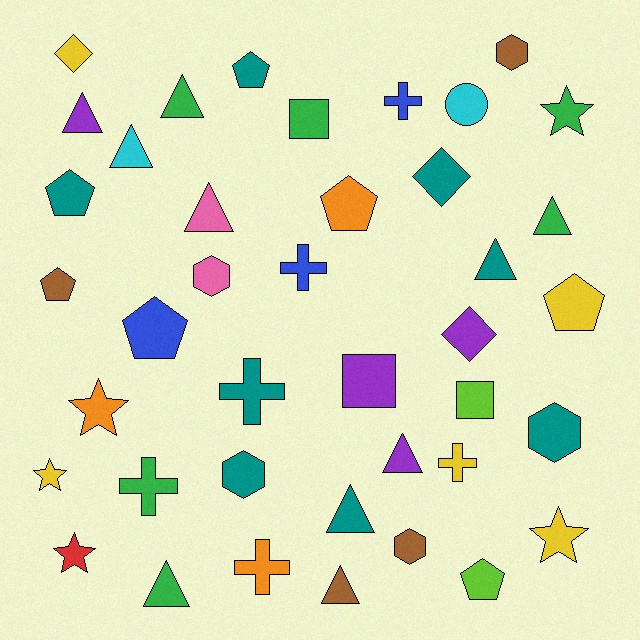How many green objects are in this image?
There are 6 green objects.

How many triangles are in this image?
There are 10 triangles.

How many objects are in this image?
There are 40 objects.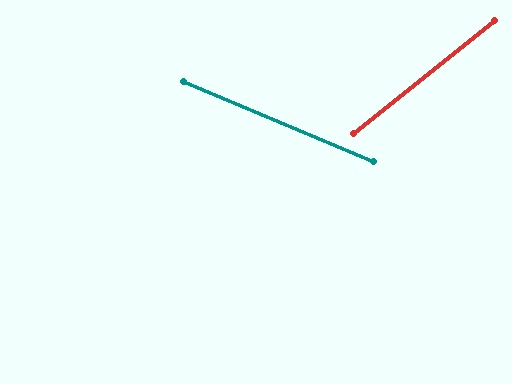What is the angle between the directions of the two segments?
Approximately 61 degrees.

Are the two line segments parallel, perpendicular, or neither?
Neither parallel nor perpendicular — they differ by about 61°.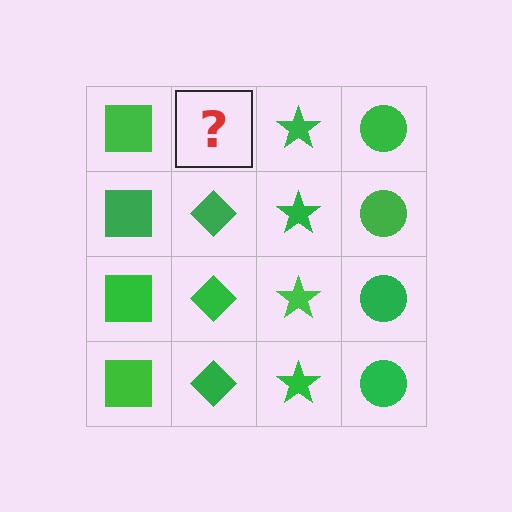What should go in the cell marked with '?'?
The missing cell should contain a green diamond.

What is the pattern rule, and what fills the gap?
The rule is that each column has a consistent shape. The gap should be filled with a green diamond.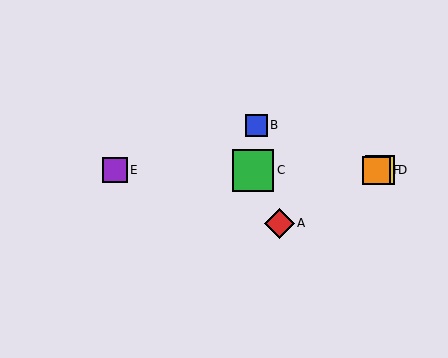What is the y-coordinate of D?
Object D is at y≈170.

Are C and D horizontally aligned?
Yes, both are at y≈170.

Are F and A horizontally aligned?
No, F is at y≈170 and A is at y≈223.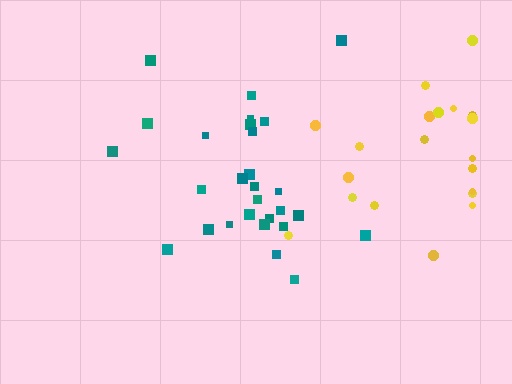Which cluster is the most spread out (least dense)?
Yellow.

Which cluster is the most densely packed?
Teal.